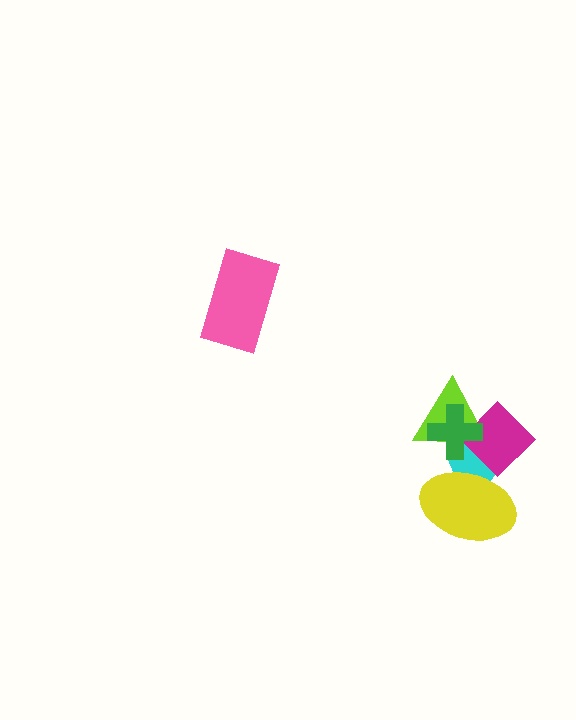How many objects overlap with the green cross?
3 objects overlap with the green cross.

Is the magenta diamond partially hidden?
Yes, it is partially covered by another shape.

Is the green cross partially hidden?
No, no other shape covers it.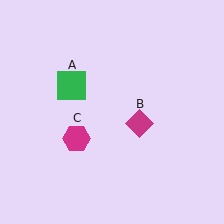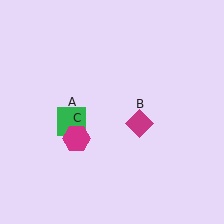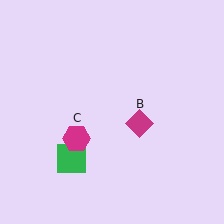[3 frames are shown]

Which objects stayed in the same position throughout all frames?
Magenta diamond (object B) and magenta hexagon (object C) remained stationary.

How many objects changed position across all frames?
1 object changed position: green square (object A).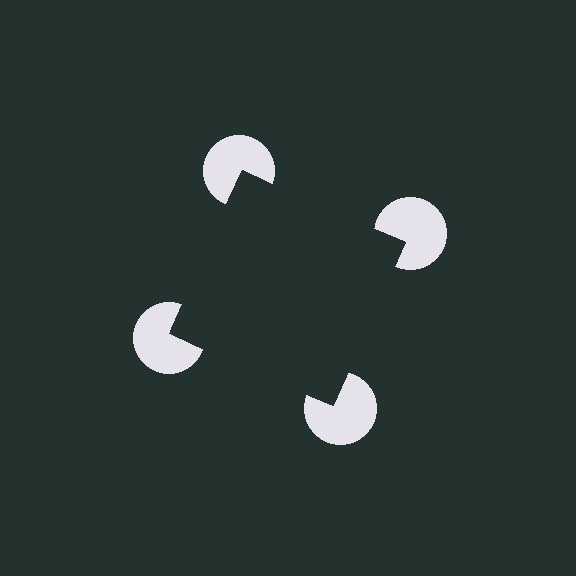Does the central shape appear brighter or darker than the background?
It typically appears slightly darker than the background, even though no actual brightness change is drawn.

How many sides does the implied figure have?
4 sides.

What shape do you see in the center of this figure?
An illusory square — its edges are inferred from the aligned wedge cuts in the pac-man discs, not physically drawn.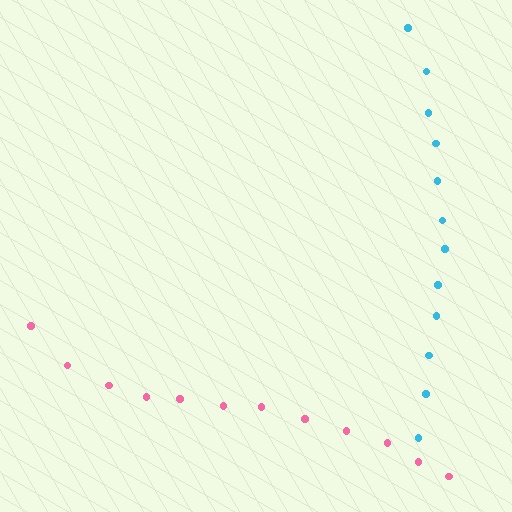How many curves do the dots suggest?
There are 2 distinct paths.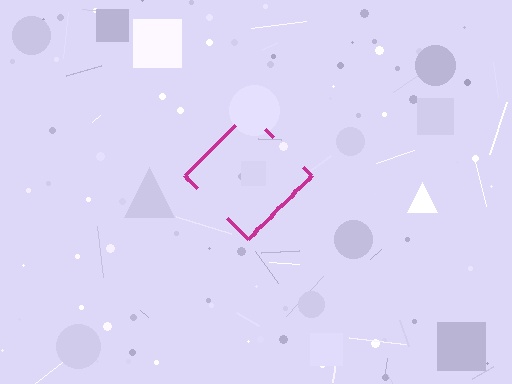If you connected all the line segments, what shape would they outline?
They would outline a diamond.